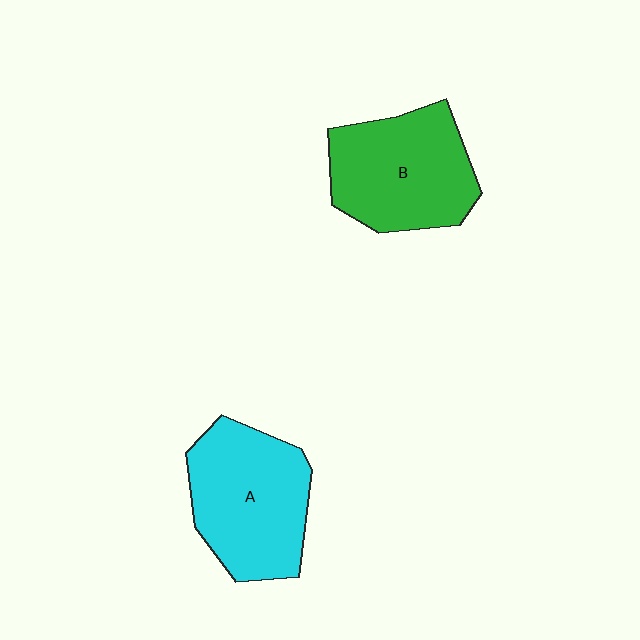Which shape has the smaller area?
Shape B (green).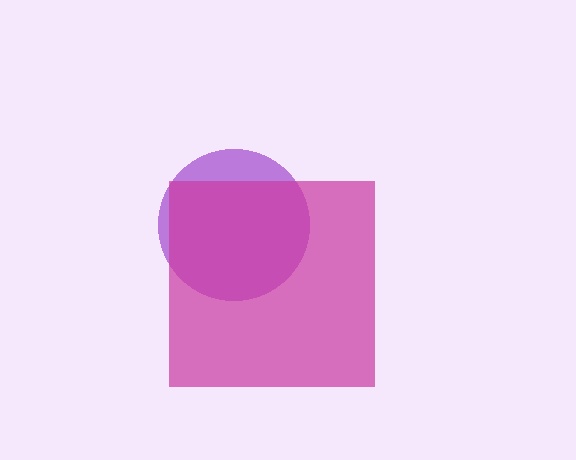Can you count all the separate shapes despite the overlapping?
Yes, there are 2 separate shapes.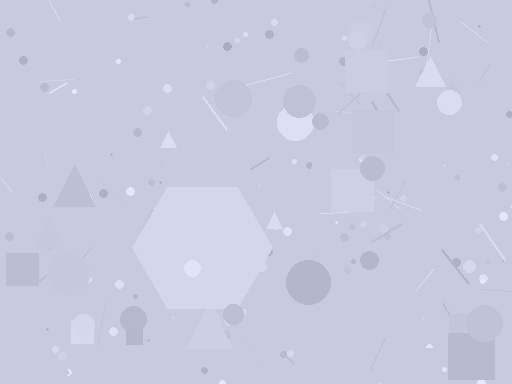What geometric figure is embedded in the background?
A hexagon is embedded in the background.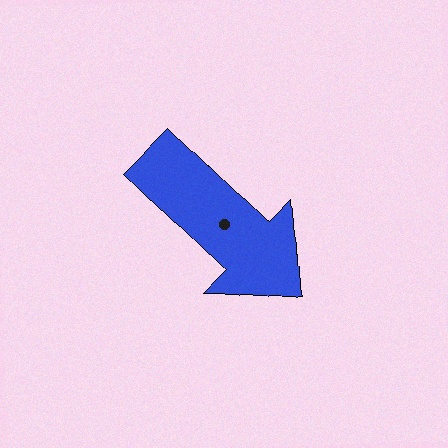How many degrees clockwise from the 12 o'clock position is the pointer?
Approximately 135 degrees.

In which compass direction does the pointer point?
Southeast.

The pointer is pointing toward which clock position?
Roughly 4 o'clock.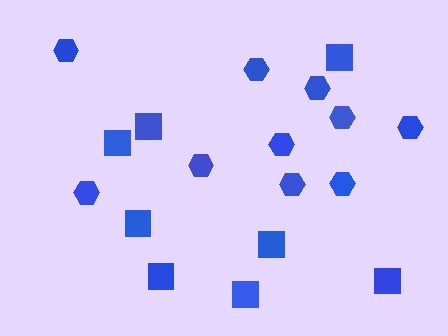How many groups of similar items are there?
There are 2 groups: one group of squares (8) and one group of hexagons (10).